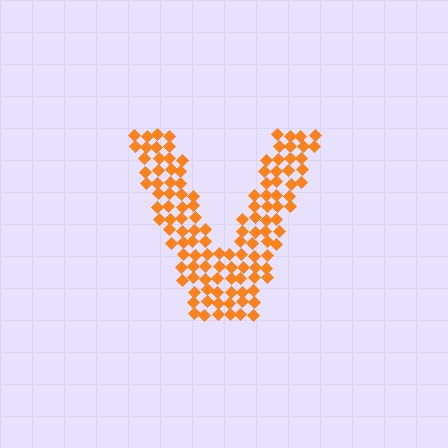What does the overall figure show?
The overall figure shows the letter V.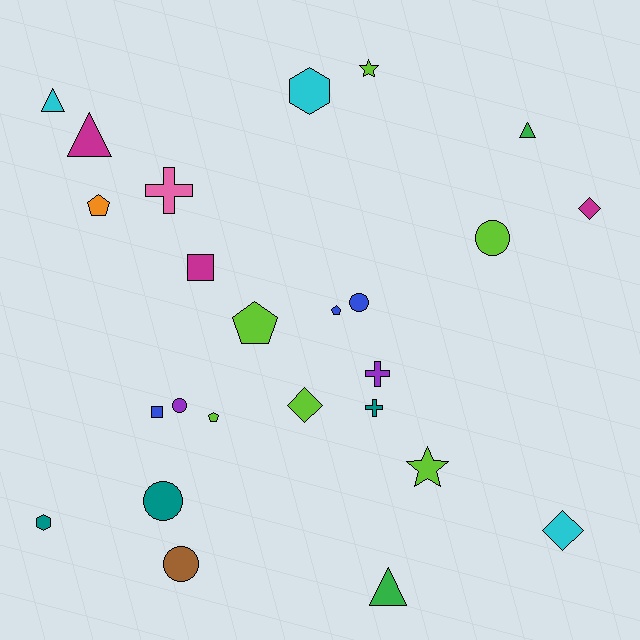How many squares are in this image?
There are 2 squares.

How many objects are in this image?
There are 25 objects.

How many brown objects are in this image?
There is 1 brown object.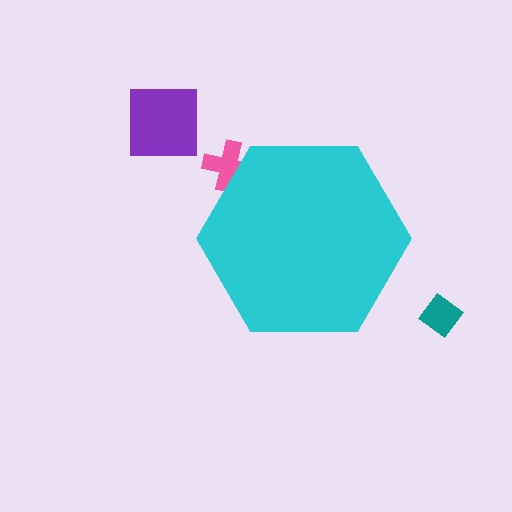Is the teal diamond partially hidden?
No, the teal diamond is fully visible.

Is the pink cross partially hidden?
Yes, the pink cross is partially hidden behind the cyan hexagon.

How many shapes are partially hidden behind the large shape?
1 shape is partially hidden.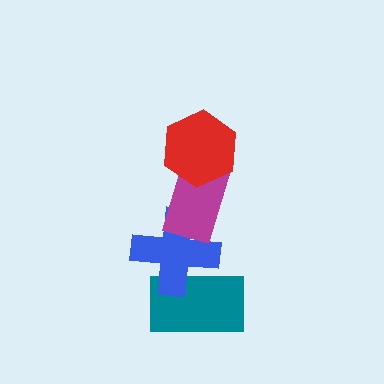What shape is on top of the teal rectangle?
The blue cross is on top of the teal rectangle.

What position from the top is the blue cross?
The blue cross is 3rd from the top.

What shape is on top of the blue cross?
The magenta rectangle is on top of the blue cross.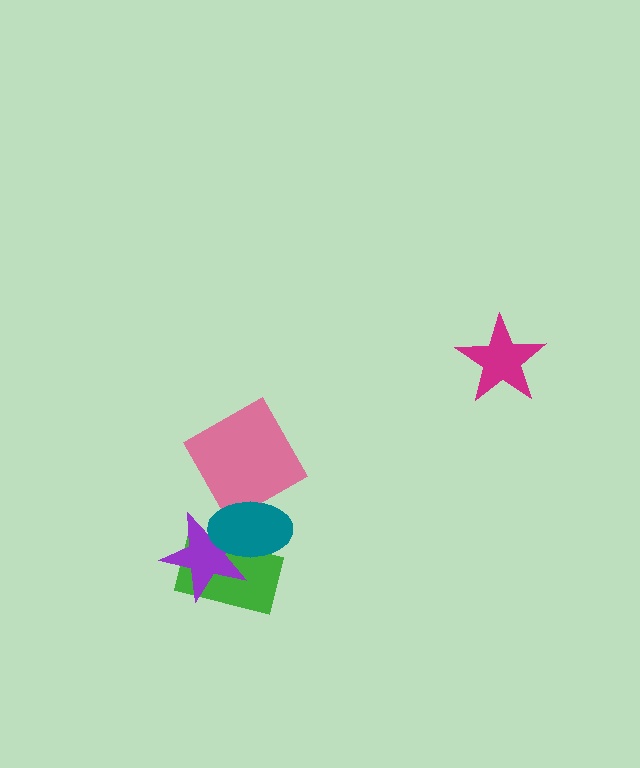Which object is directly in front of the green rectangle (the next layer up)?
The purple star is directly in front of the green rectangle.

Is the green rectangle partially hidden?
Yes, it is partially covered by another shape.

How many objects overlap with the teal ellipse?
3 objects overlap with the teal ellipse.